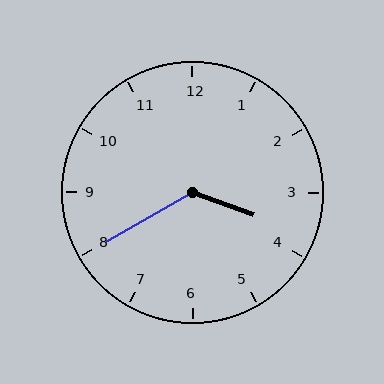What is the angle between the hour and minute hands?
Approximately 130 degrees.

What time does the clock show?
3:40.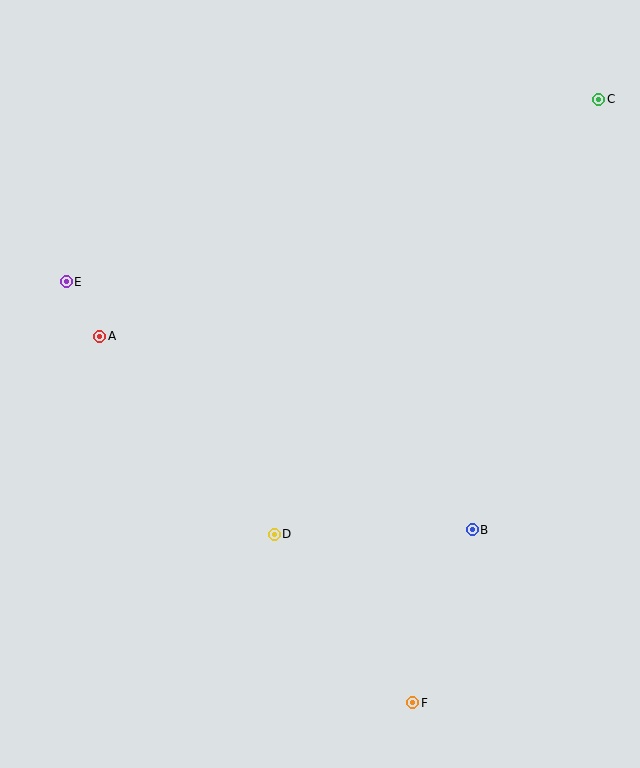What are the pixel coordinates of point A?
Point A is at (100, 336).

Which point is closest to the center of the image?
Point D at (274, 534) is closest to the center.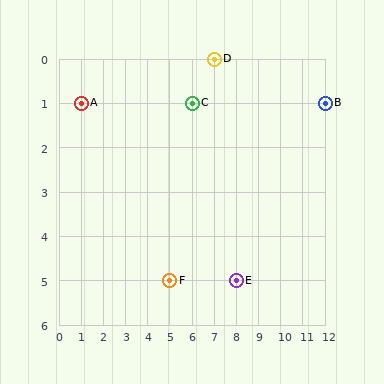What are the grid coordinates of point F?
Point F is at grid coordinates (5, 5).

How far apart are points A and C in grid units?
Points A and C are 5 columns apart.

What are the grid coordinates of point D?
Point D is at grid coordinates (7, 0).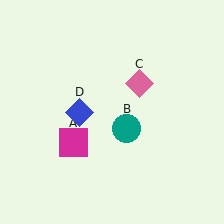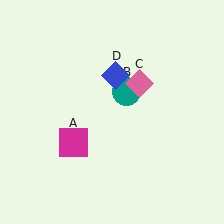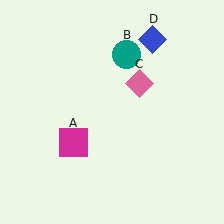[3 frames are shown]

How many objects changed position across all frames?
2 objects changed position: teal circle (object B), blue diamond (object D).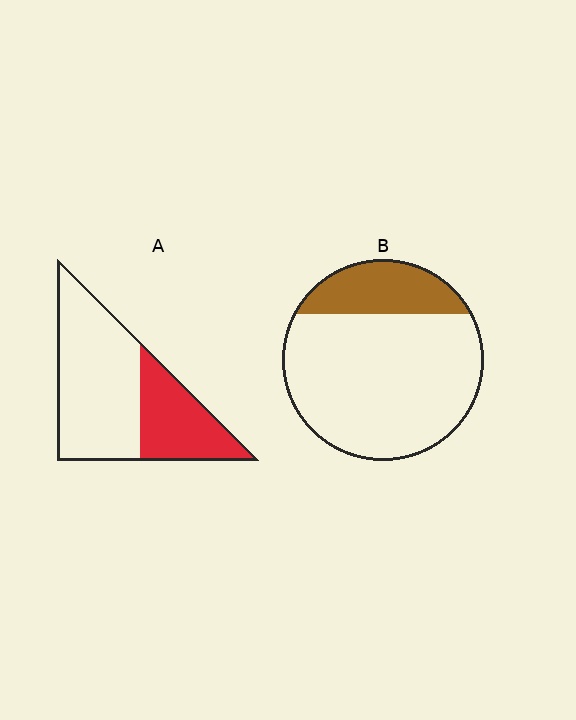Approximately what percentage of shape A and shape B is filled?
A is approximately 35% and B is approximately 20%.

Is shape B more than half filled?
No.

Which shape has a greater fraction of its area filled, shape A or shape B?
Shape A.